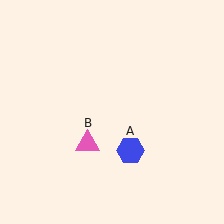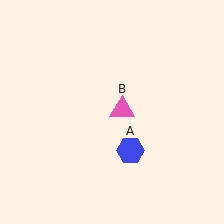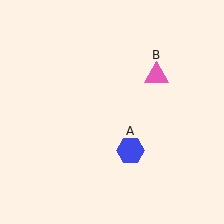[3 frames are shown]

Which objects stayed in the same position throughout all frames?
Blue hexagon (object A) remained stationary.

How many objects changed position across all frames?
1 object changed position: pink triangle (object B).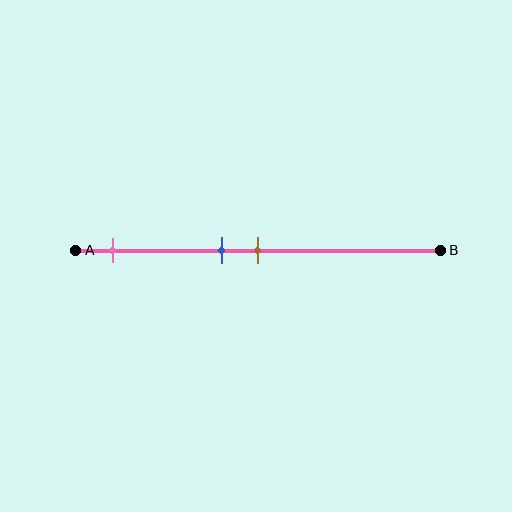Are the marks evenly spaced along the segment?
No, the marks are not evenly spaced.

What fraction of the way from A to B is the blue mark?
The blue mark is approximately 40% (0.4) of the way from A to B.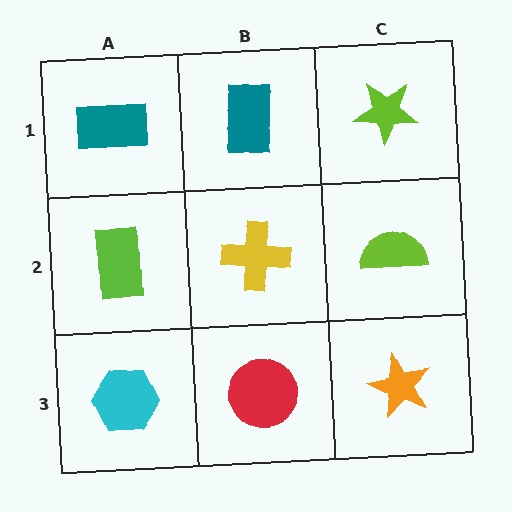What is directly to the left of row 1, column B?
A teal rectangle.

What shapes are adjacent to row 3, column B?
A yellow cross (row 2, column B), a cyan hexagon (row 3, column A), an orange star (row 3, column C).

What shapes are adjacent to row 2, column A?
A teal rectangle (row 1, column A), a cyan hexagon (row 3, column A), a yellow cross (row 2, column B).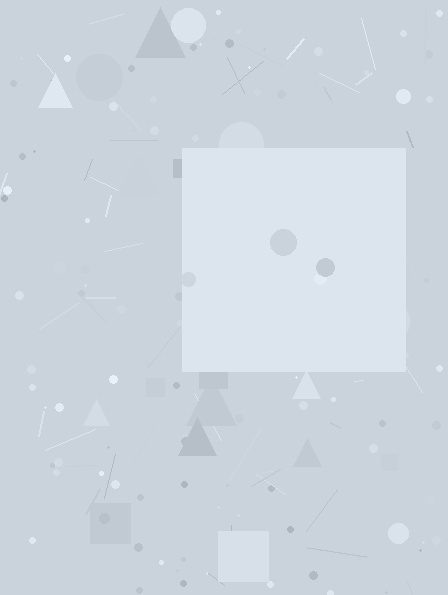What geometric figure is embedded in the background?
A square is embedded in the background.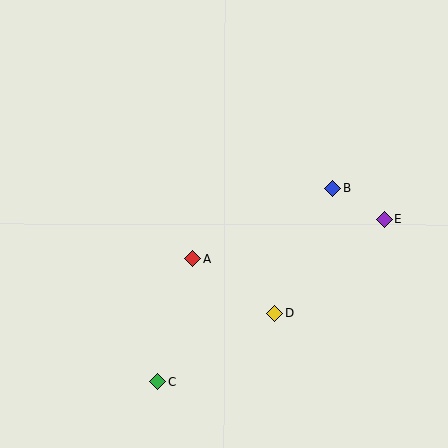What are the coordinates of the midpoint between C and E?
The midpoint between C and E is at (271, 301).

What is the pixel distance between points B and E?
The distance between B and E is 60 pixels.